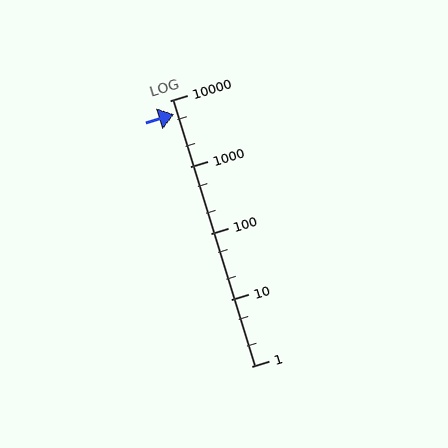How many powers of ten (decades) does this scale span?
The scale spans 4 decades, from 1 to 10000.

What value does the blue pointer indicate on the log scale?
The pointer indicates approximately 6100.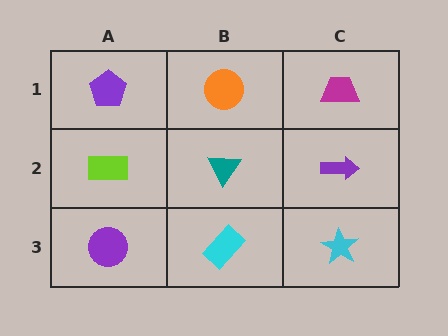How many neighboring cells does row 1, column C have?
2.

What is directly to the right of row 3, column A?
A cyan rectangle.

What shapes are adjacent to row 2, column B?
An orange circle (row 1, column B), a cyan rectangle (row 3, column B), a lime rectangle (row 2, column A), a purple arrow (row 2, column C).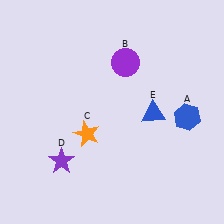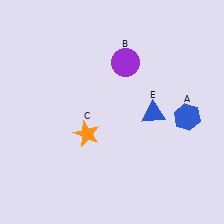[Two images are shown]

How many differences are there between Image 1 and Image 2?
There is 1 difference between the two images.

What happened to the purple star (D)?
The purple star (D) was removed in Image 2. It was in the bottom-left area of Image 1.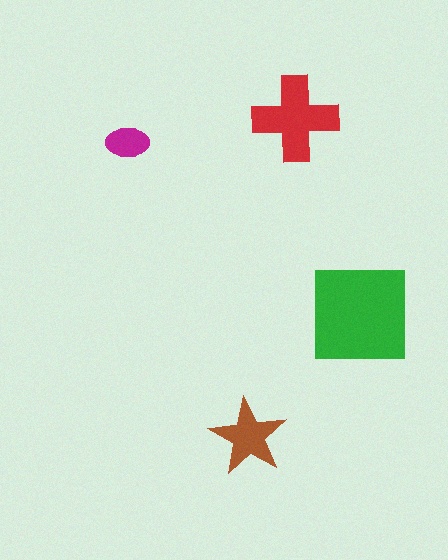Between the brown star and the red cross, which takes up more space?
The red cross.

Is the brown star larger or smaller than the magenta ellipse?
Larger.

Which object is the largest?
The green square.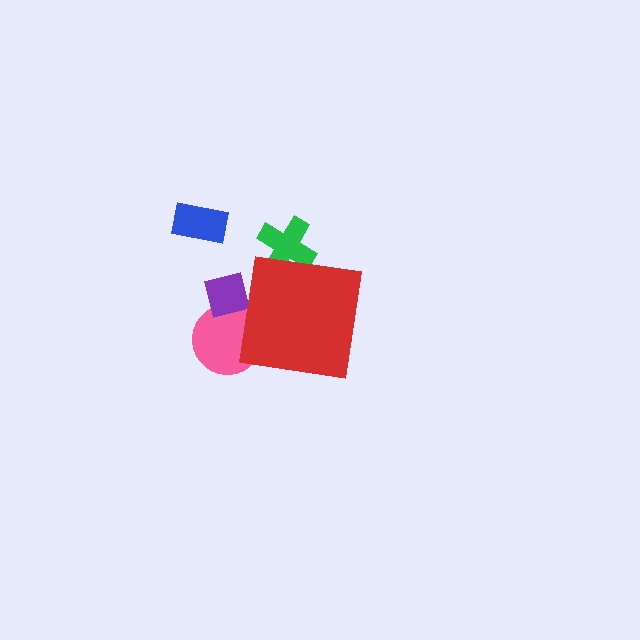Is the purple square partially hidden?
Yes, the purple square is partially hidden behind the red square.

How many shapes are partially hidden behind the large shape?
3 shapes are partially hidden.